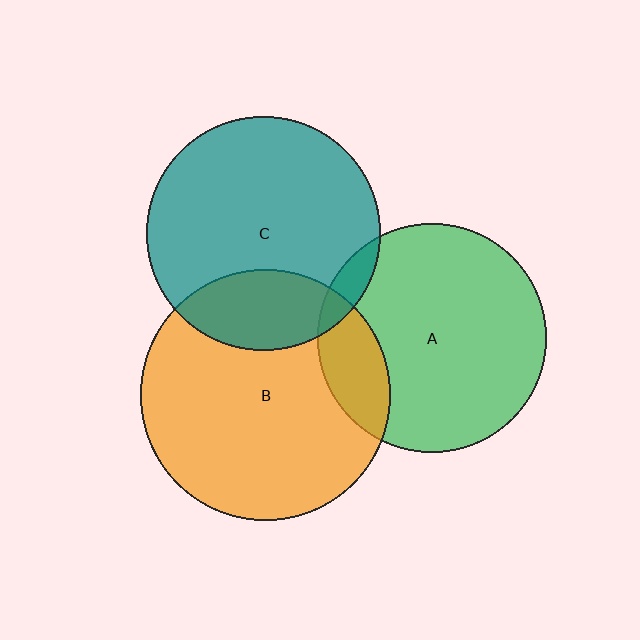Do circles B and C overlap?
Yes.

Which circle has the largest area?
Circle B (orange).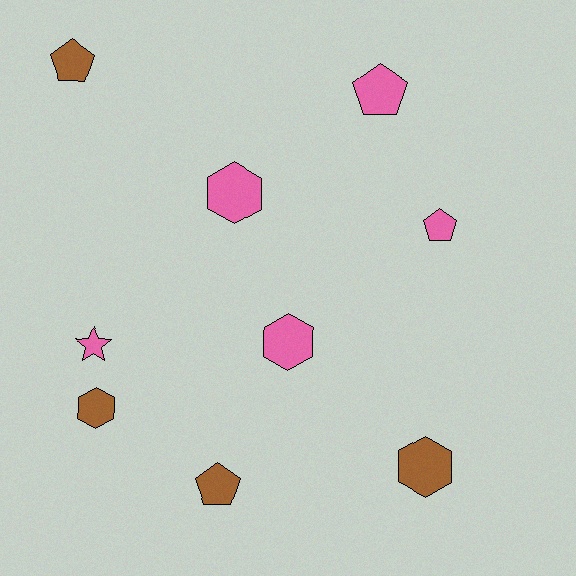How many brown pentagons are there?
There are 2 brown pentagons.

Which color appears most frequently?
Pink, with 5 objects.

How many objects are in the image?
There are 9 objects.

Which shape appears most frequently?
Hexagon, with 4 objects.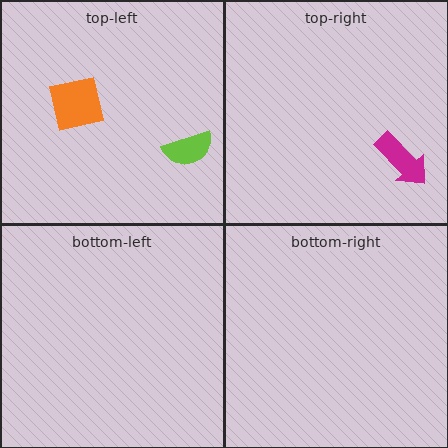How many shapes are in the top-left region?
2.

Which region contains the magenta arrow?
The top-right region.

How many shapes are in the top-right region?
1.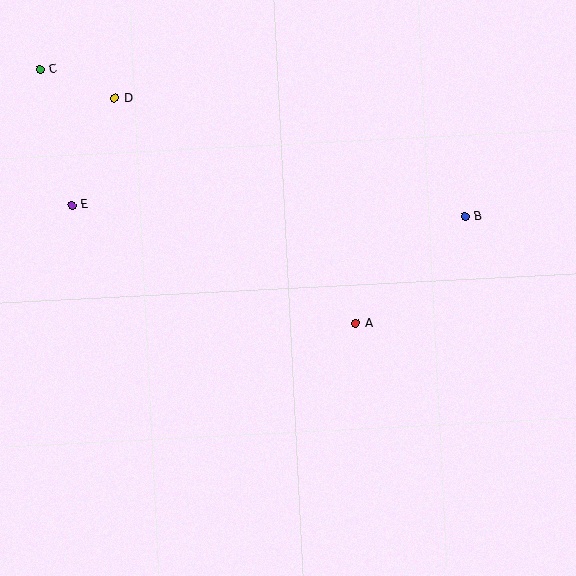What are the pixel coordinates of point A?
Point A is at (355, 324).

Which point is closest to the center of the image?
Point A at (355, 324) is closest to the center.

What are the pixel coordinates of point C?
Point C is at (40, 70).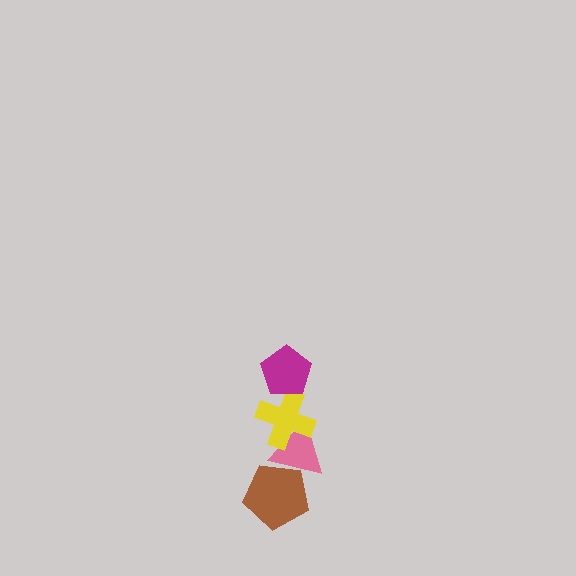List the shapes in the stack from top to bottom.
From top to bottom: the magenta pentagon, the yellow cross, the pink triangle, the brown pentagon.